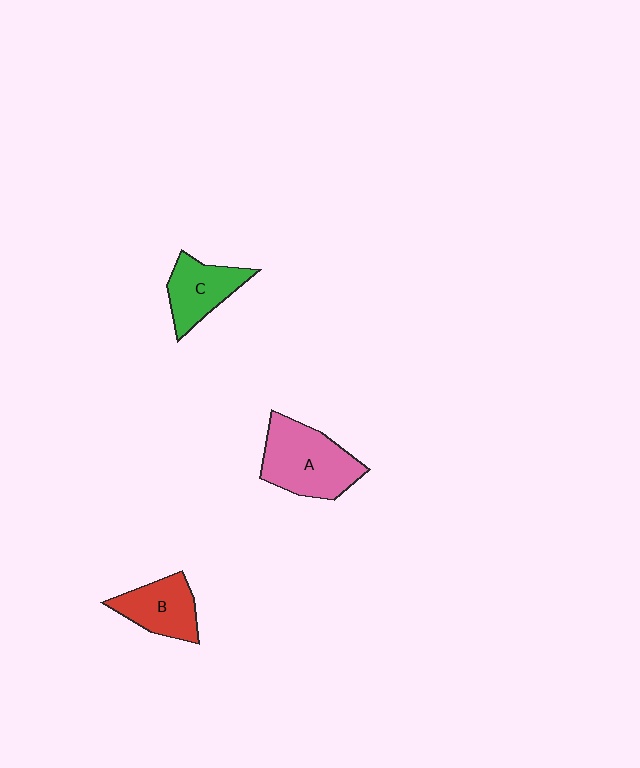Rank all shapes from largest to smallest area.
From largest to smallest: A (pink), B (red), C (green).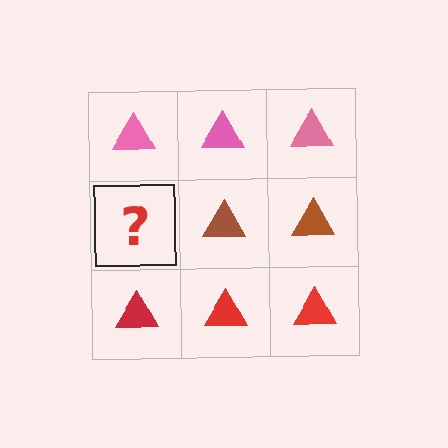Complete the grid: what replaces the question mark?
The question mark should be replaced with a brown triangle.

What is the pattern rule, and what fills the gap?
The rule is that each row has a consistent color. The gap should be filled with a brown triangle.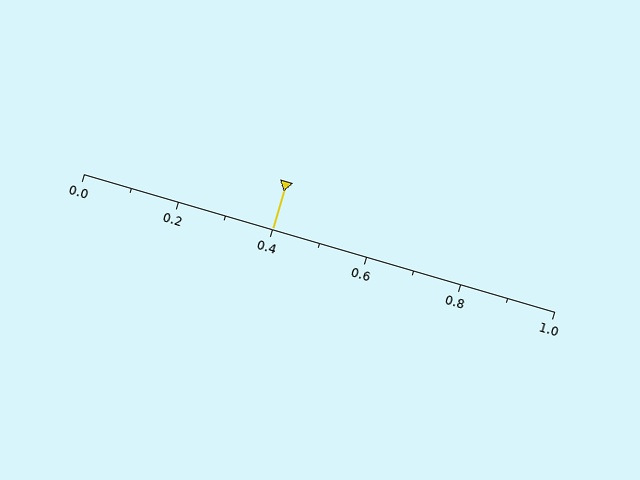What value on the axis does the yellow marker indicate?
The marker indicates approximately 0.4.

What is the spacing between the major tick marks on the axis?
The major ticks are spaced 0.2 apart.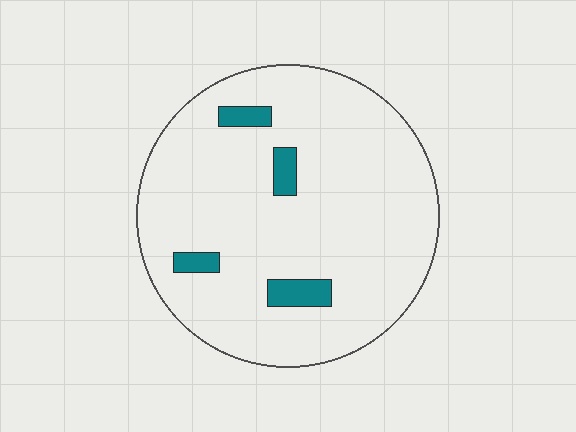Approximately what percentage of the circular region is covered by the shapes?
Approximately 5%.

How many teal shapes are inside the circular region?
4.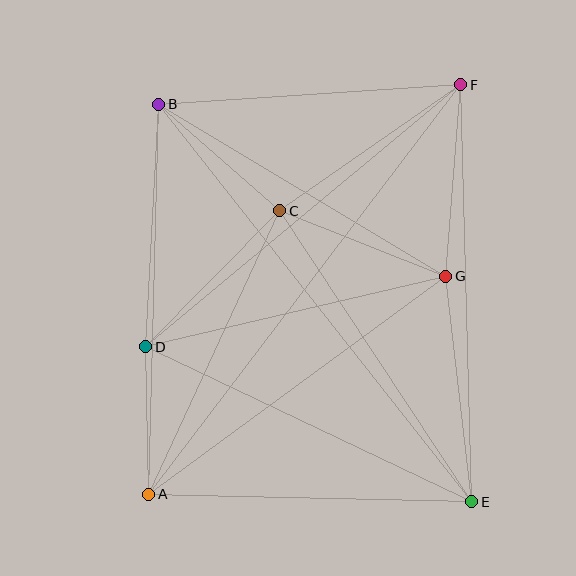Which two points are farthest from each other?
Points A and F are farthest from each other.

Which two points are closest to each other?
Points A and D are closest to each other.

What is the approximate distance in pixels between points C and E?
The distance between C and E is approximately 349 pixels.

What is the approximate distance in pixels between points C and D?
The distance between C and D is approximately 191 pixels.